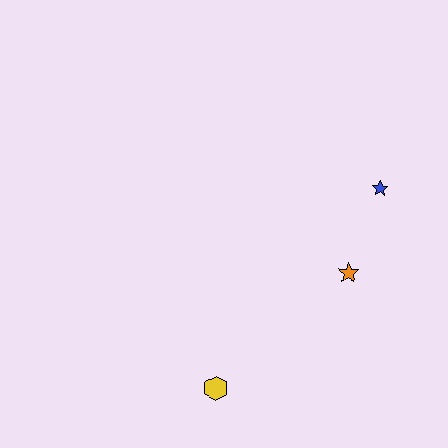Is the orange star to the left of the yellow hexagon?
No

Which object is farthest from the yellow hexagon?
The blue star is farthest from the yellow hexagon.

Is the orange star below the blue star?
Yes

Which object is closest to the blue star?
The orange star is closest to the blue star.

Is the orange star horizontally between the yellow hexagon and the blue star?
Yes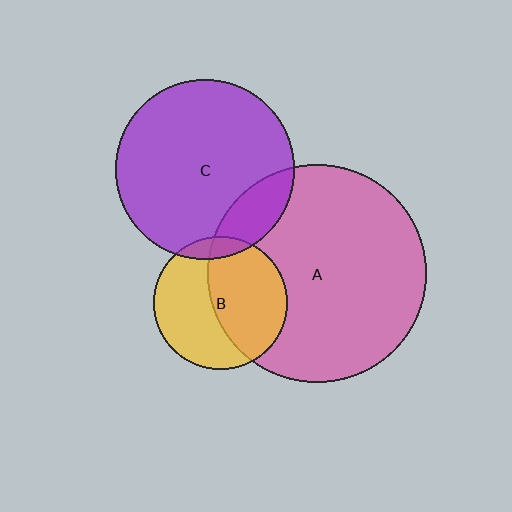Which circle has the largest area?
Circle A (pink).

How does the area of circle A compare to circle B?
Approximately 2.7 times.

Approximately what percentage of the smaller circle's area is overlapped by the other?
Approximately 10%.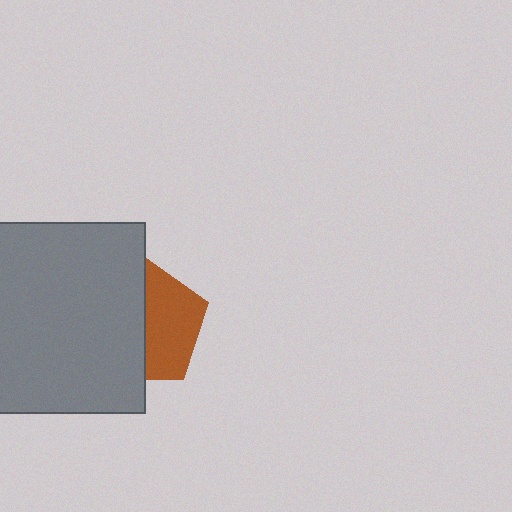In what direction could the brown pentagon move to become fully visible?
The brown pentagon could move right. That would shift it out from behind the gray square entirely.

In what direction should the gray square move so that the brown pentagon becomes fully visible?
The gray square should move left. That is the shortest direction to clear the overlap and leave the brown pentagon fully visible.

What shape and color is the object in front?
The object in front is a gray square.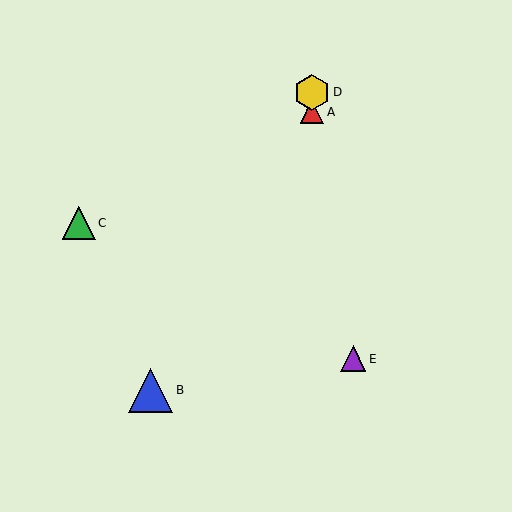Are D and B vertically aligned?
No, D is at x≈312 and B is at x≈151.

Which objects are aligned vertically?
Objects A, D are aligned vertically.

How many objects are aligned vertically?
2 objects (A, D) are aligned vertically.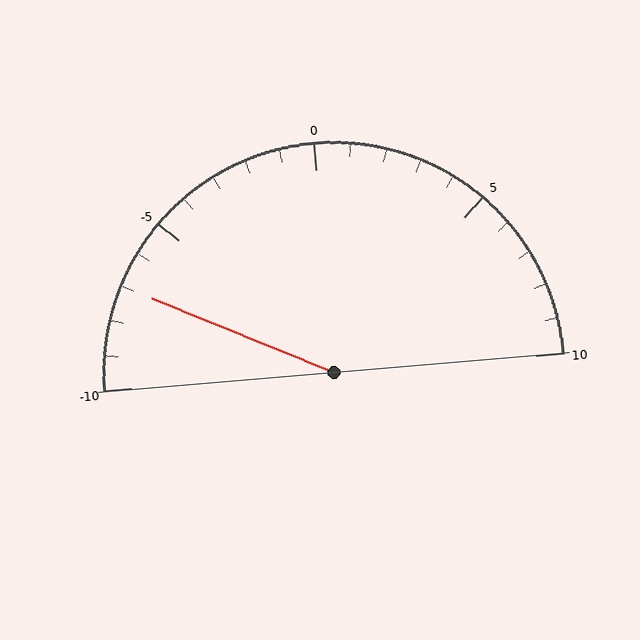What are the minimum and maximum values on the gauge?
The gauge ranges from -10 to 10.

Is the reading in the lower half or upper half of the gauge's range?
The reading is in the lower half of the range (-10 to 10).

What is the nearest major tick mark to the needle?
The nearest major tick mark is -5.